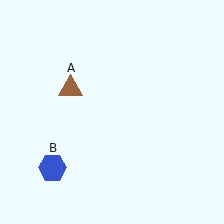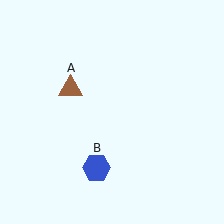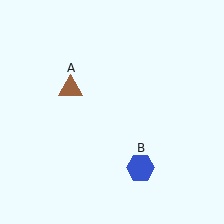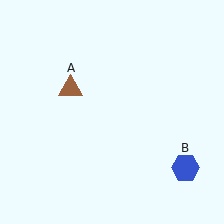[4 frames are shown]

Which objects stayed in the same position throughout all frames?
Brown triangle (object A) remained stationary.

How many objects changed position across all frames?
1 object changed position: blue hexagon (object B).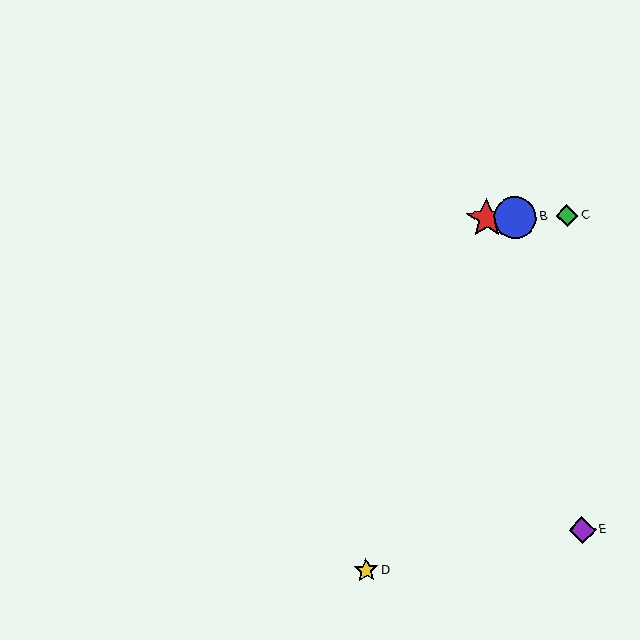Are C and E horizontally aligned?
No, C is at y≈216 and E is at y≈530.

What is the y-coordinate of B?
Object B is at y≈217.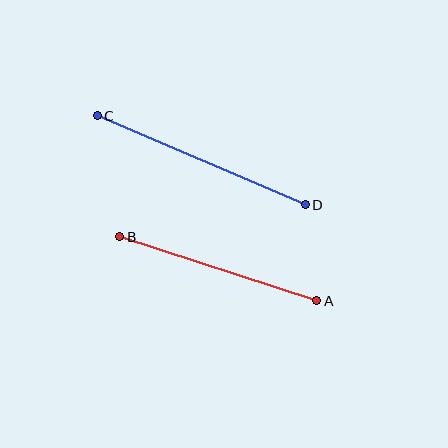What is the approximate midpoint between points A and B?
The midpoint is at approximately (218, 269) pixels.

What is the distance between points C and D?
The distance is approximately 226 pixels.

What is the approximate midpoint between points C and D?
The midpoint is at approximately (201, 160) pixels.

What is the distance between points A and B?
The distance is approximately 207 pixels.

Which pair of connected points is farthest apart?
Points C and D are farthest apart.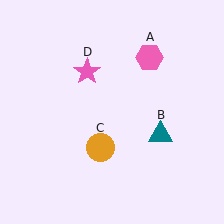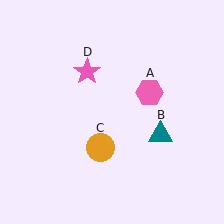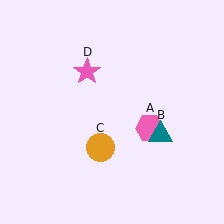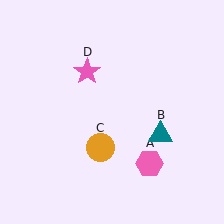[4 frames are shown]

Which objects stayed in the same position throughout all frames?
Teal triangle (object B) and orange circle (object C) and pink star (object D) remained stationary.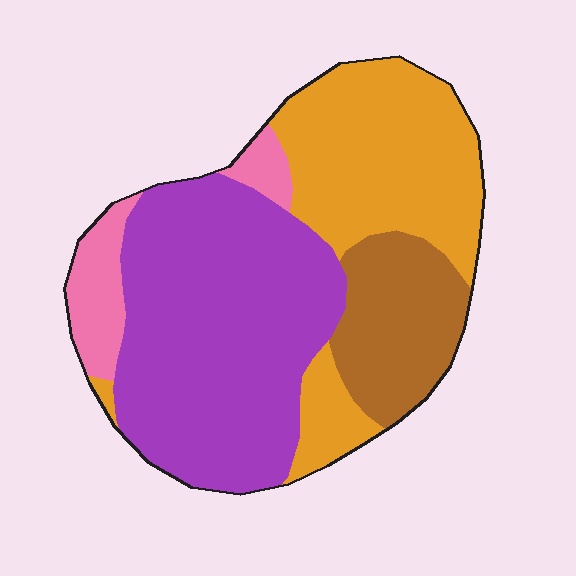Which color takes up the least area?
Pink, at roughly 10%.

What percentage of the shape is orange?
Orange takes up between a quarter and a half of the shape.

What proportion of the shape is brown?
Brown takes up about one sixth (1/6) of the shape.